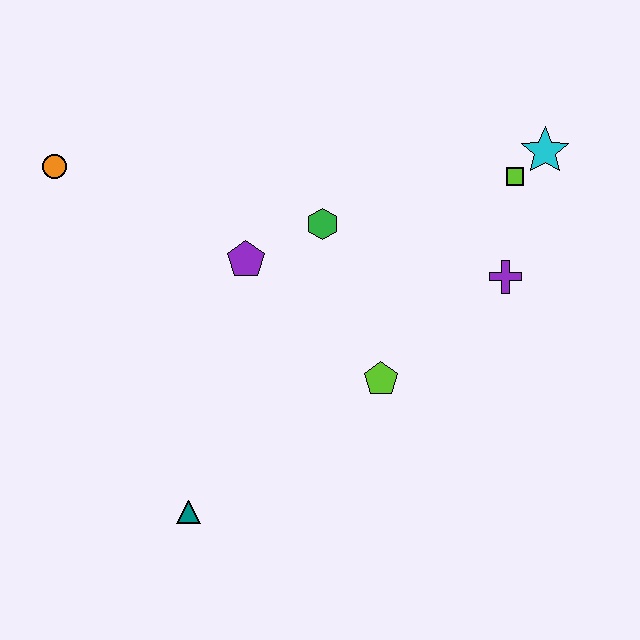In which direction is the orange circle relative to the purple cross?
The orange circle is to the left of the purple cross.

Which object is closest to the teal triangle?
The lime pentagon is closest to the teal triangle.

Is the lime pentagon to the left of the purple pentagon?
No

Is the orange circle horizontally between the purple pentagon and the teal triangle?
No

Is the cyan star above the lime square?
Yes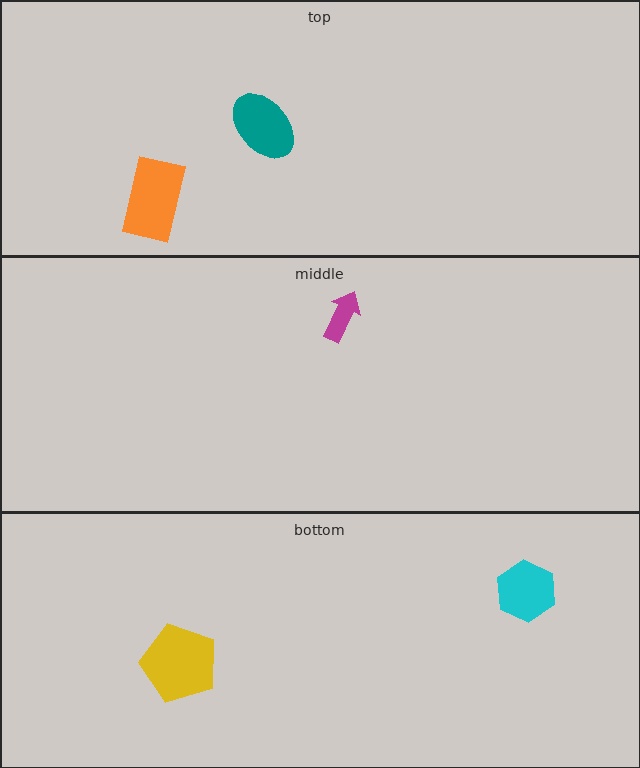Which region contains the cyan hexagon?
The bottom region.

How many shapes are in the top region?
2.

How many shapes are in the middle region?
1.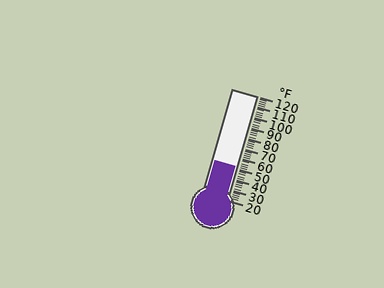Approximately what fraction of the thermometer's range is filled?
The thermometer is filled to approximately 30% of its range.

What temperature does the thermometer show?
The thermometer shows approximately 52°F.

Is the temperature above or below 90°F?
The temperature is below 90°F.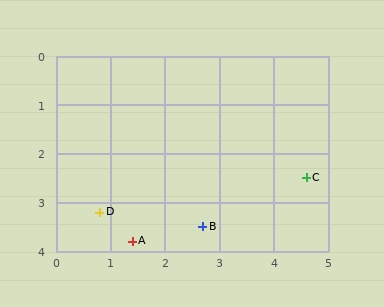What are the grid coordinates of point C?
Point C is at approximately (4.6, 2.5).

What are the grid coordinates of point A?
Point A is at approximately (1.4, 3.8).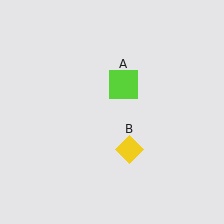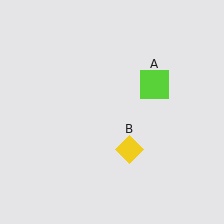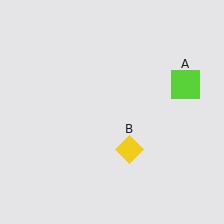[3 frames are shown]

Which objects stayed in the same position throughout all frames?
Yellow diamond (object B) remained stationary.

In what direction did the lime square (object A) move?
The lime square (object A) moved right.